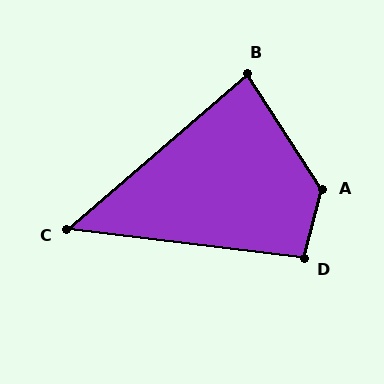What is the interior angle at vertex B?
Approximately 82 degrees (acute).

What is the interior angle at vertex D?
Approximately 98 degrees (obtuse).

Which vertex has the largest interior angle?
A, at approximately 132 degrees.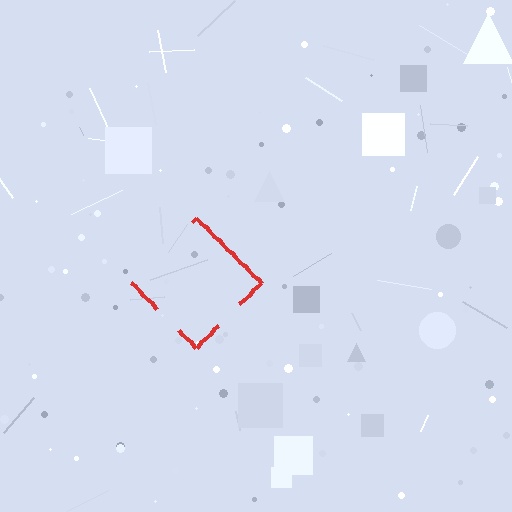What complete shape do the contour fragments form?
The contour fragments form a diamond.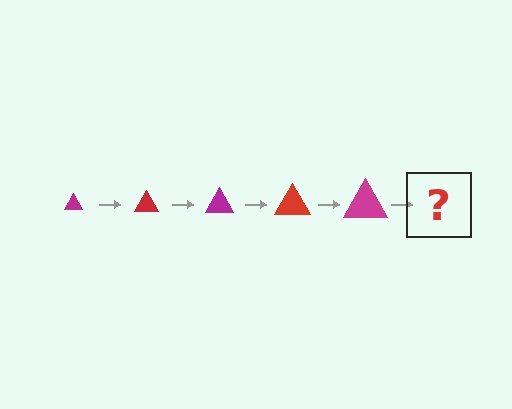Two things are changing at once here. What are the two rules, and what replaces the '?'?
The two rules are that the triangle grows larger each step and the color cycles through magenta and red. The '?' should be a red triangle, larger than the previous one.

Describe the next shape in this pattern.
It should be a red triangle, larger than the previous one.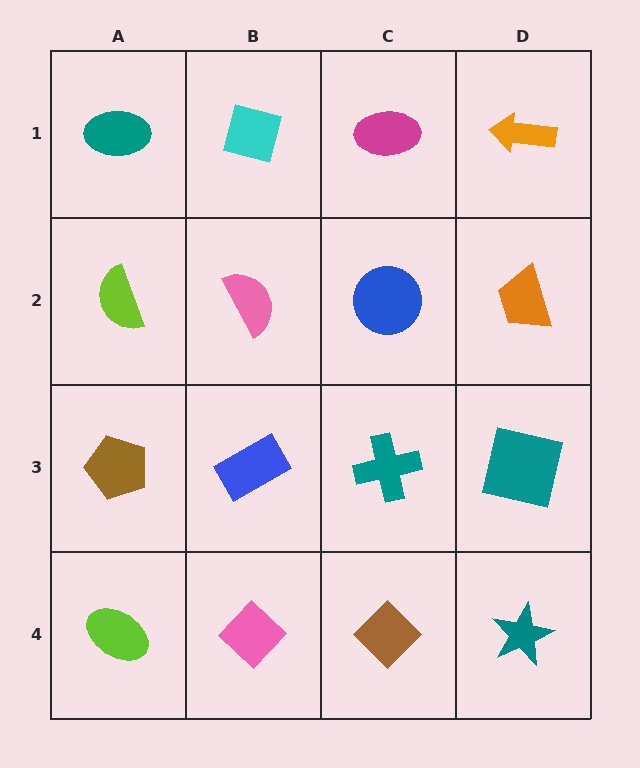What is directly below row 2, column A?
A brown pentagon.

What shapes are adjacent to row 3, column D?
An orange trapezoid (row 2, column D), a teal star (row 4, column D), a teal cross (row 3, column C).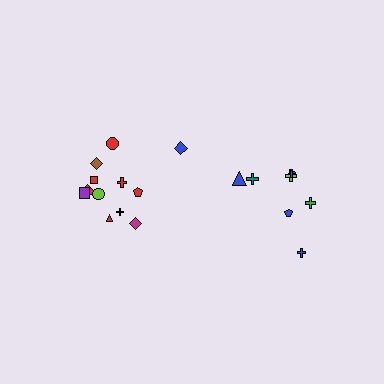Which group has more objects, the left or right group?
The left group.